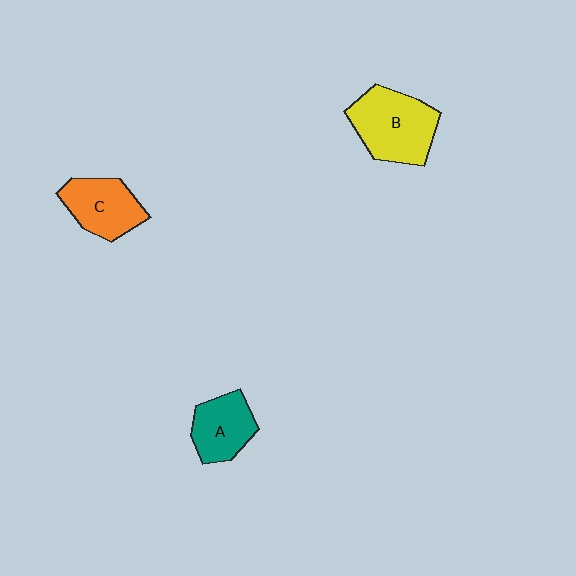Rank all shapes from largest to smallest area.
From largest to smallest: B (yellow), C (orange), A (teal).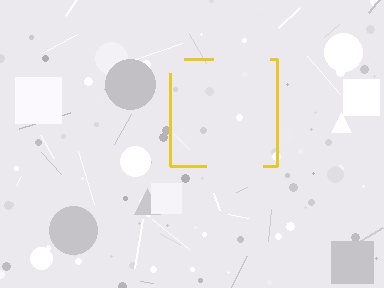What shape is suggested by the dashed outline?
The dashed outline suggests a square.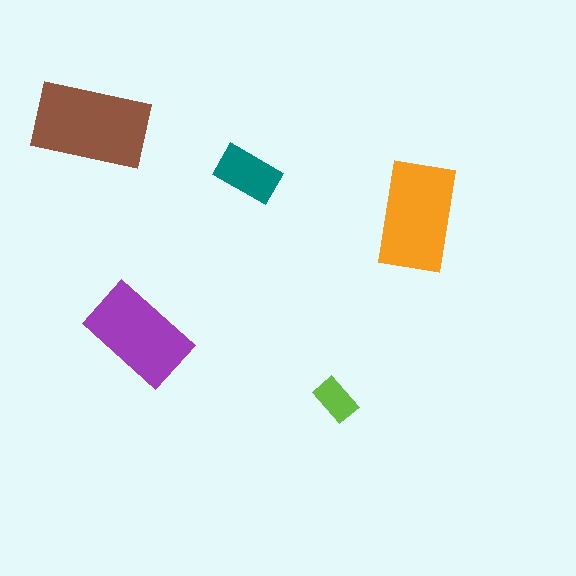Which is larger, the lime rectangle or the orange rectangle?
The orange one.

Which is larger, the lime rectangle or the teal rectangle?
The teal one.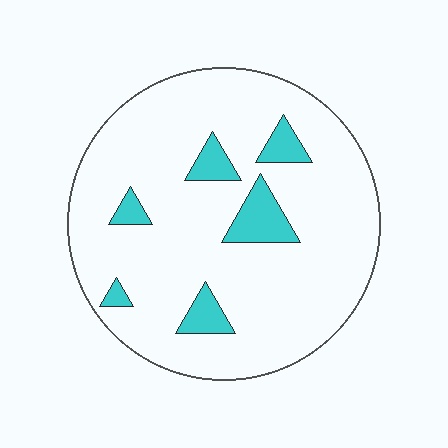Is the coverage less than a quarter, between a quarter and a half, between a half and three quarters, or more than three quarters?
Less than a quarter.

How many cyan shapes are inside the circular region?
6.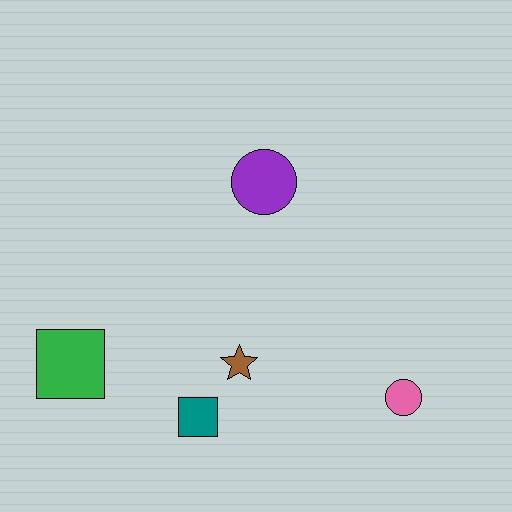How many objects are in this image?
There are 5 objects.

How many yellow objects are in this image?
There are no yellow objects.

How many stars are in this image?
There is 1 star.